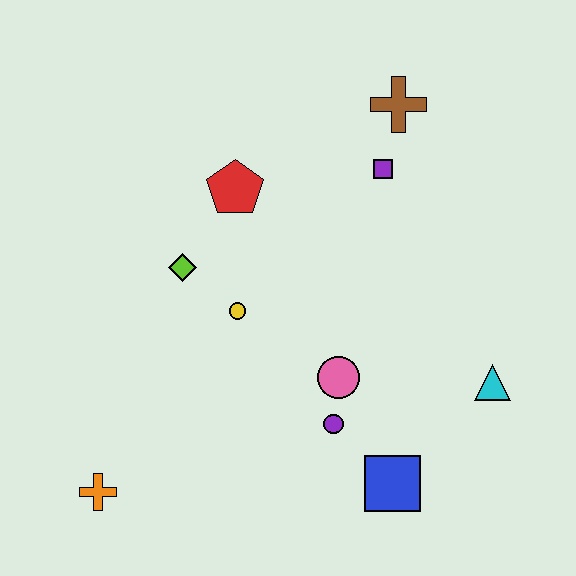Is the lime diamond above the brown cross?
No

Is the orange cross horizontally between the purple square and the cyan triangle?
No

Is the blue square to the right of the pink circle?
Yes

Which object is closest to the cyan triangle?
The blue square is closest to the cyan triangle.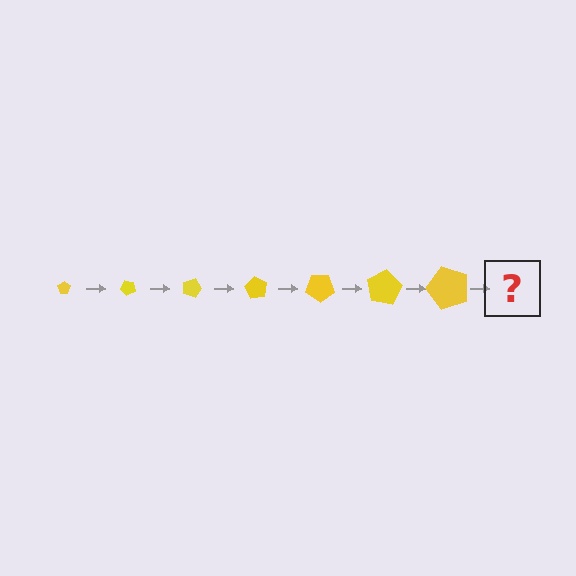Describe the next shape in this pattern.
It should be a pentagon, larger than the previous one and rotated 315 degrees from the start.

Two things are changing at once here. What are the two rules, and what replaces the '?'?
The two rules are that the pentagon grows larger each step and it rotates 45 degrees each step. The '?' should be a pentagon, larger than the previous one and rotated 315 degrees from the start.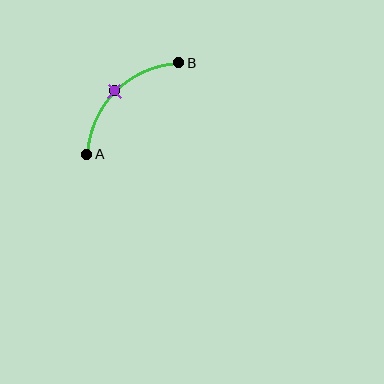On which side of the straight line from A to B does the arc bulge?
The arc bulges above and to the left of the straight line connecting A and B.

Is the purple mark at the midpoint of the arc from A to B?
Yes. The purple mark lies on the arc at equal arc-length from both A and B — it is the arc midpoint.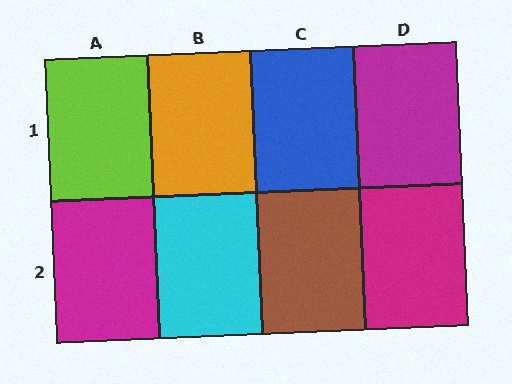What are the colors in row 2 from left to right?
Magenta, cyan, brown, magenta.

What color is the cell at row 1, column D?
Magenta.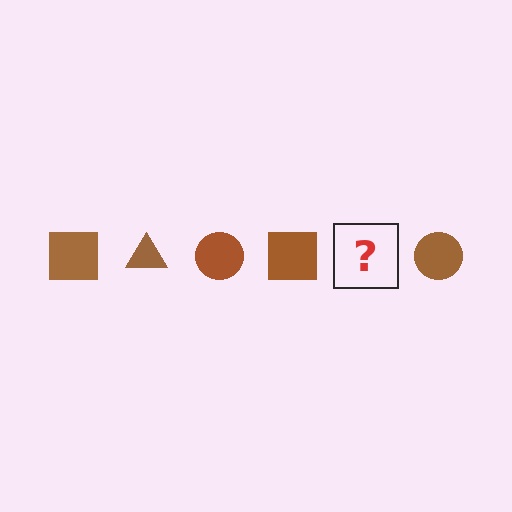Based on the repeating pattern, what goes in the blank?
The blank should be a brown triangle.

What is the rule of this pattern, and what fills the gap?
The rule is that the pattern cycles through square, triangle, circle shapes in brown. The gap should be filled with a brown triangle.